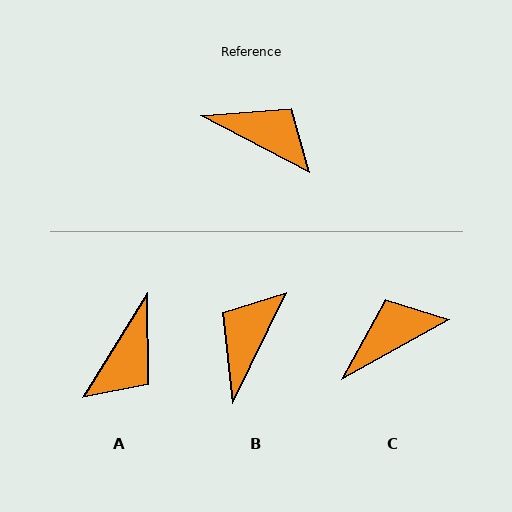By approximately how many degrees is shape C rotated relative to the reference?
Approximately 57 degrees counter-clockwise.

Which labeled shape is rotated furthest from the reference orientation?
A, about 94 degrees away.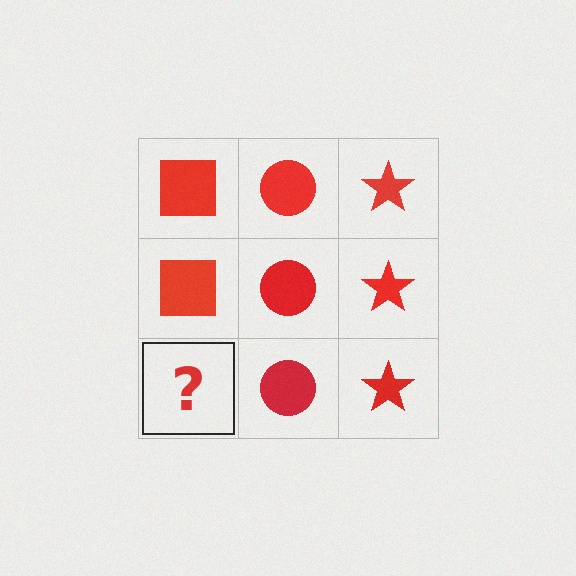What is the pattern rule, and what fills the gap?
The rule is that each column has a consistent shape. The gap should be filled with a red square.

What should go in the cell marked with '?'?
The missing cell should contain a red square.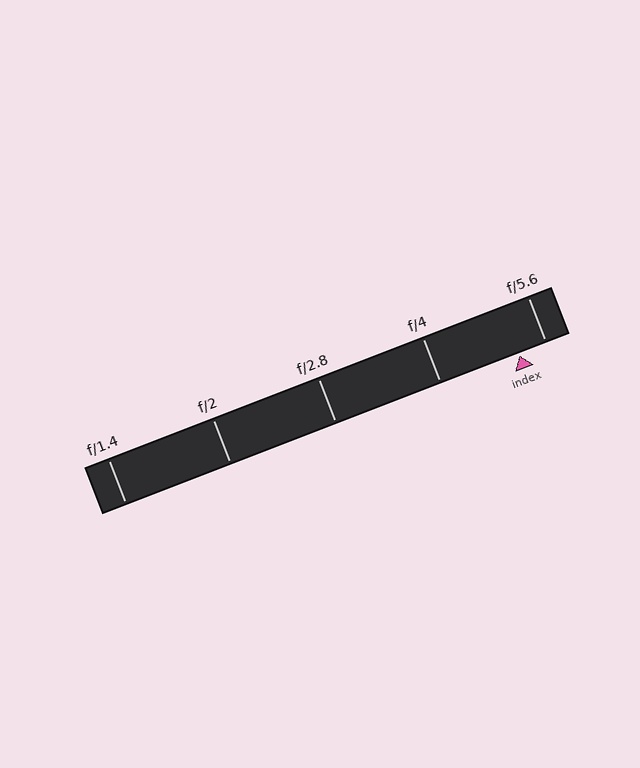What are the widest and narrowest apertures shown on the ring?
The widest aperture shown is f/1.4 and the narrowest is f/5.6.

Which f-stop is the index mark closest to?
The index mark is closest to f/5.6.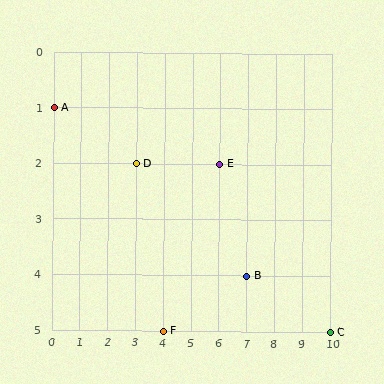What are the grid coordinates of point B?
Point B is at grid coordinates (7, 4).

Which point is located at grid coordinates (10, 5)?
Point C is at (10, 5).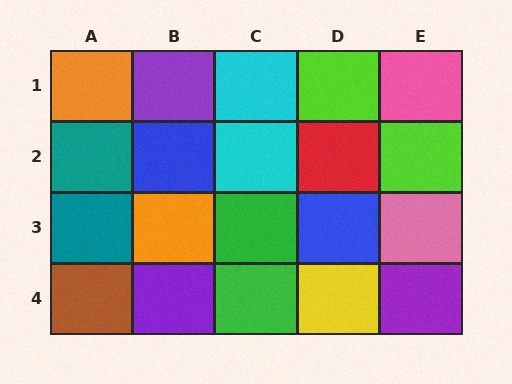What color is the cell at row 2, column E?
Lime.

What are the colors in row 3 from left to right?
Teal, orange, green, blue, pink.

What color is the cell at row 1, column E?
Pink.